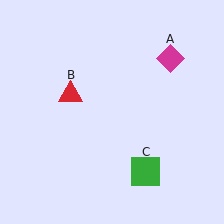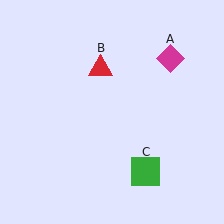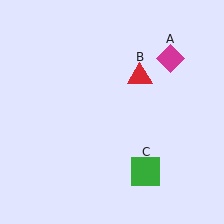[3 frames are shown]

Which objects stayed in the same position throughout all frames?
Magenta diamond (object A) and green square (object C) remained stationary.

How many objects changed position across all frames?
1 object changed position: red triangle (object B).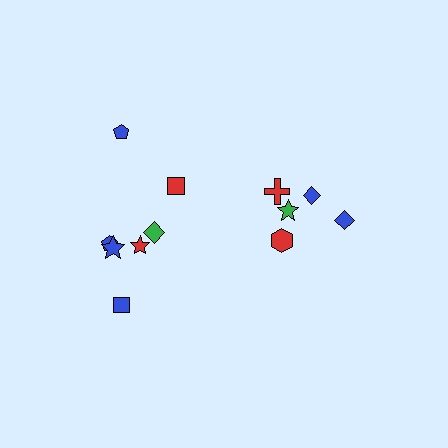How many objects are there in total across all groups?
There are 12 objects.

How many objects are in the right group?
There are 5 objects.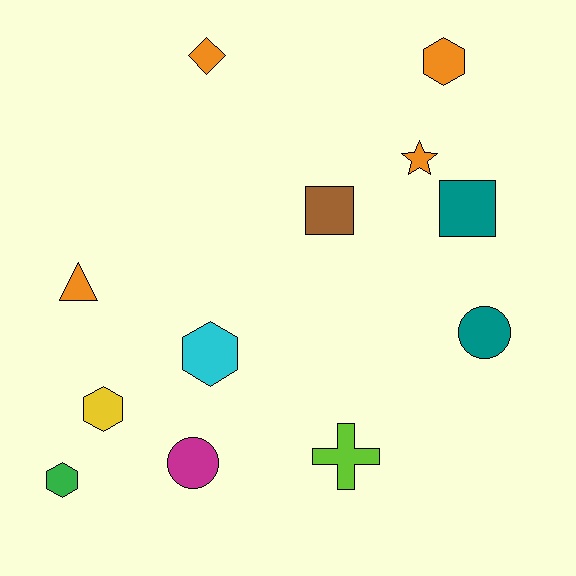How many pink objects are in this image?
There are no pink objects.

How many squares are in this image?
There are 2 squares.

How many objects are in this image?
There are 12 objects.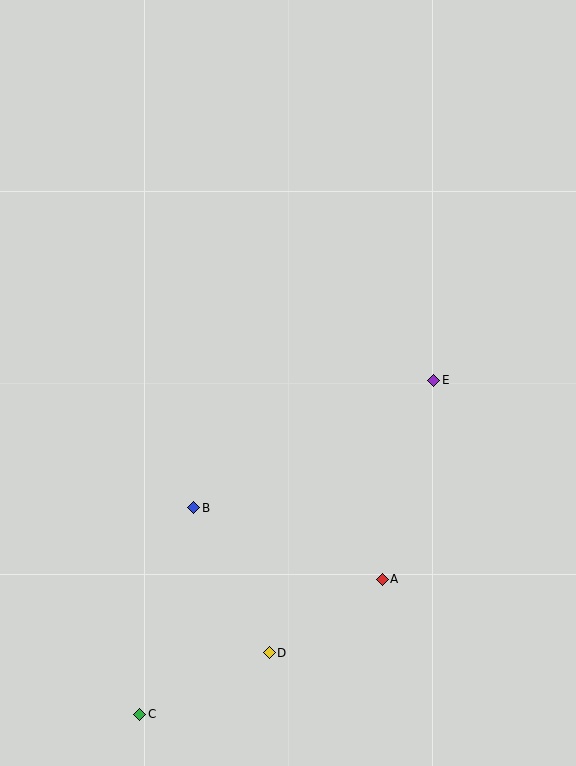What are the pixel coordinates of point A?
Point A is at (382, 579).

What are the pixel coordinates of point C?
Point C is at (140, 714).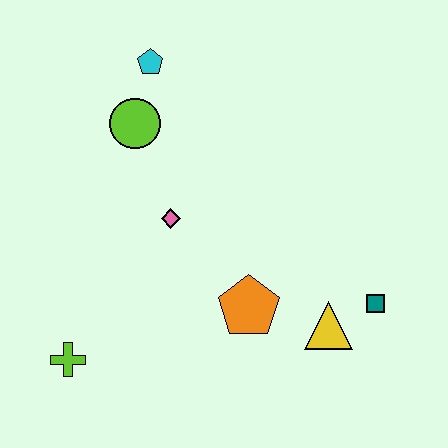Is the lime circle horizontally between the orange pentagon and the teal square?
No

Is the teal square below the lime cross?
No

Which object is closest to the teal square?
The yellow triangle is closest to the teal square.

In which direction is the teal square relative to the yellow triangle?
The teal square is to the right of the yellow triangle.